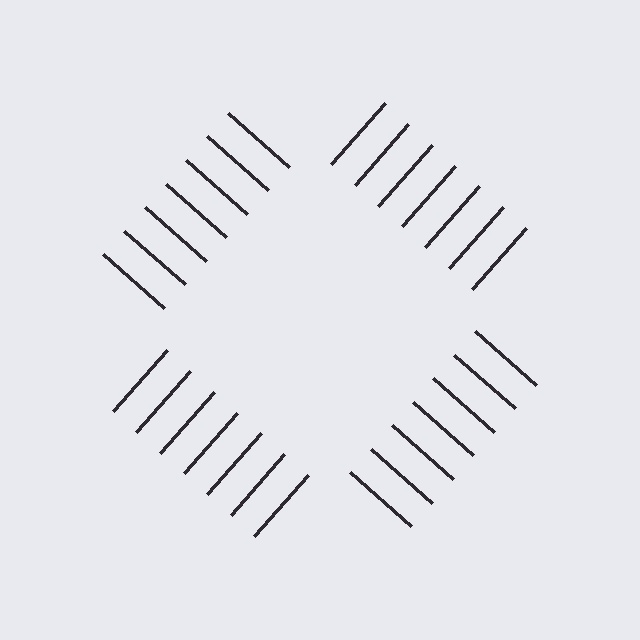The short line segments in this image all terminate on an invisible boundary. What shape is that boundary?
An illusory square — the line segments terminate on its edges but no continuous stroke is drawn.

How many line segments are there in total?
28 — 7 along each of the 4 edges.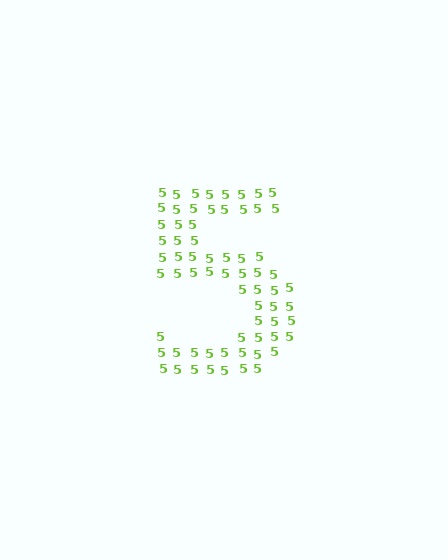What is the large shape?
The large shape is the digit 5.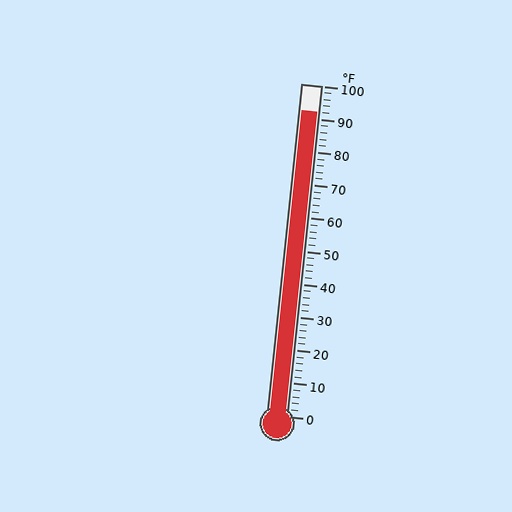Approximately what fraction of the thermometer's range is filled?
The thermometer is filled to approximately 90% of its range.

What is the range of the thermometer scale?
The thermometer scale ranges from 0°F to 100°F.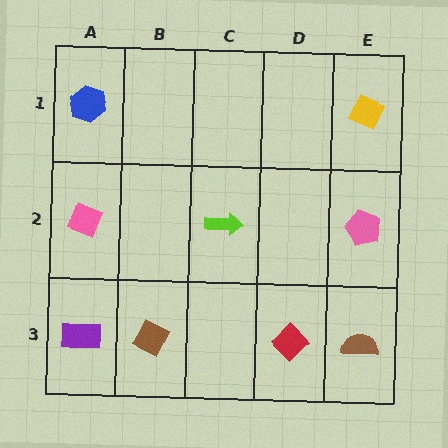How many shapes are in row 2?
3 shapes.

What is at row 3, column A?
A purple rectangle.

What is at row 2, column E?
A pink pentagon.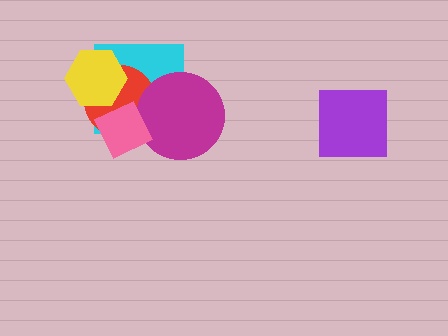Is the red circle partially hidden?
Yes, it is partially covered by another shape.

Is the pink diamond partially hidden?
No, no other shape covers it.